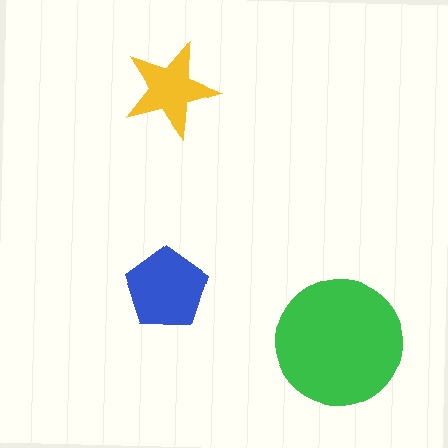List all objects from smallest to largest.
The yellow star, the blue pentagon, the green circle.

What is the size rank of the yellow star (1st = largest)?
3rd.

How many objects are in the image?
There are 3 objects in the image.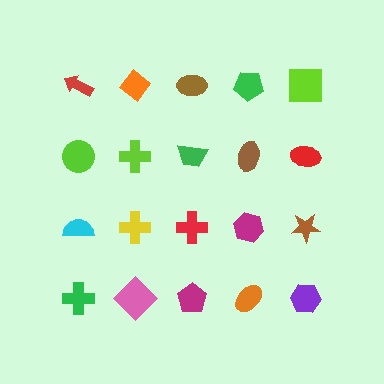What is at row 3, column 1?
A cyan semicircle.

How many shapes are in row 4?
5 shapes.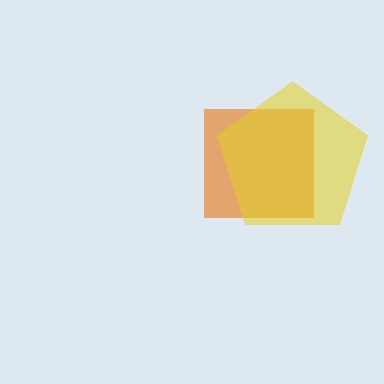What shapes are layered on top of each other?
The layered shapes are: an orange square, a yellow pentagon.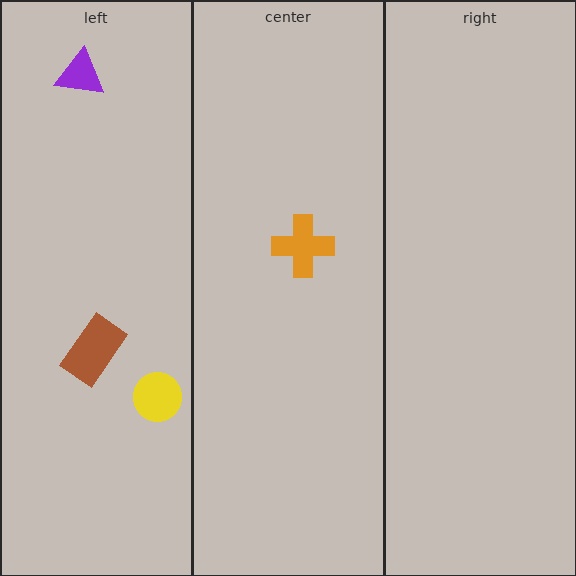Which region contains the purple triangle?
The left region.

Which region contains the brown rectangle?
The left region.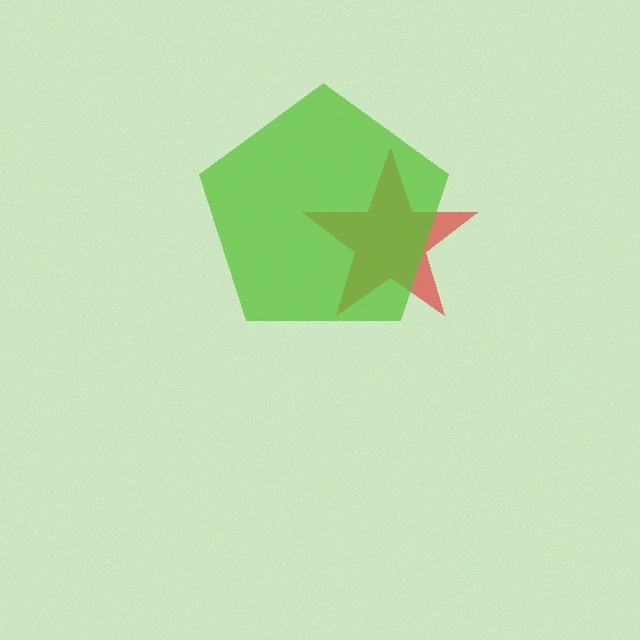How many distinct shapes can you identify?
There are 2 distinct shapes: a red star, a lime pentagon.